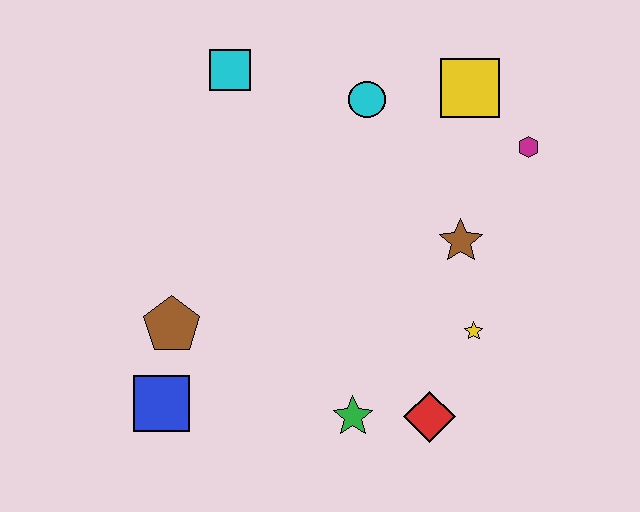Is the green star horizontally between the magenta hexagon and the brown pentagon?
Yes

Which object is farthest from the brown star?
The blue square is farthest from the brown star.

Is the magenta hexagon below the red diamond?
No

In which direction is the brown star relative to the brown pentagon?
The brown star is to the right of the brown pentagon.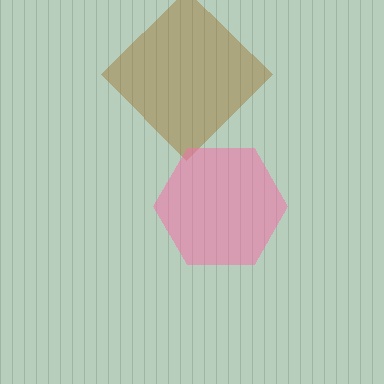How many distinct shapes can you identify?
There are 2 distinct shapes: a brown diamond, a pink hexagon.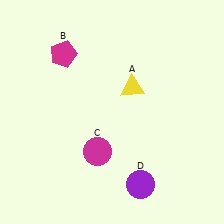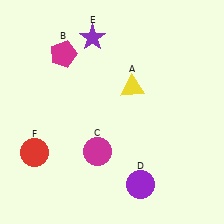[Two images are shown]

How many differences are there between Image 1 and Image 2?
There are 2 differences between the two images.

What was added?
A purple star (E), a red circle (F) were added in Image 2.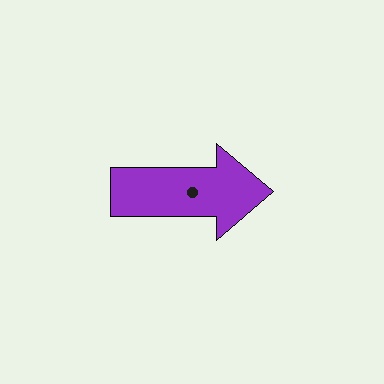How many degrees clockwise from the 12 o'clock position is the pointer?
Approximately 90 degrees.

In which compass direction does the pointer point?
East.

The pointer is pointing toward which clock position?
Roughly 3 o'clock.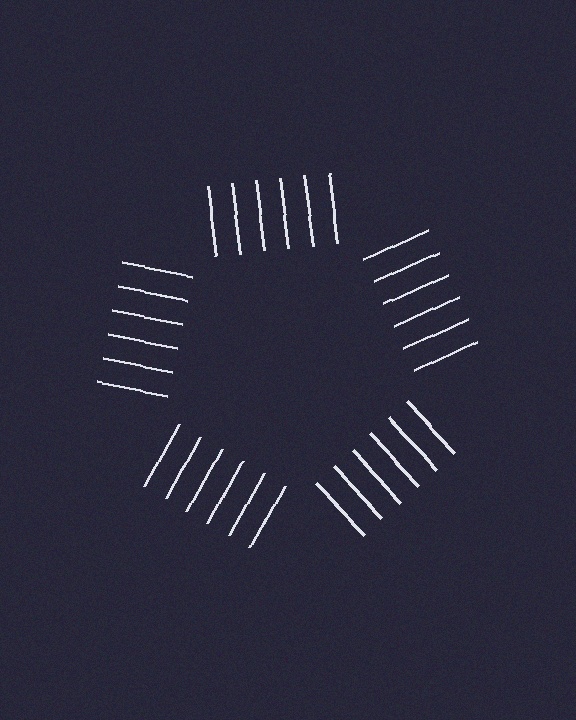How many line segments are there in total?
30 — 6 along each of the 5 edges.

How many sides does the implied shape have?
5 sides — the line-ends trace a pentagon.